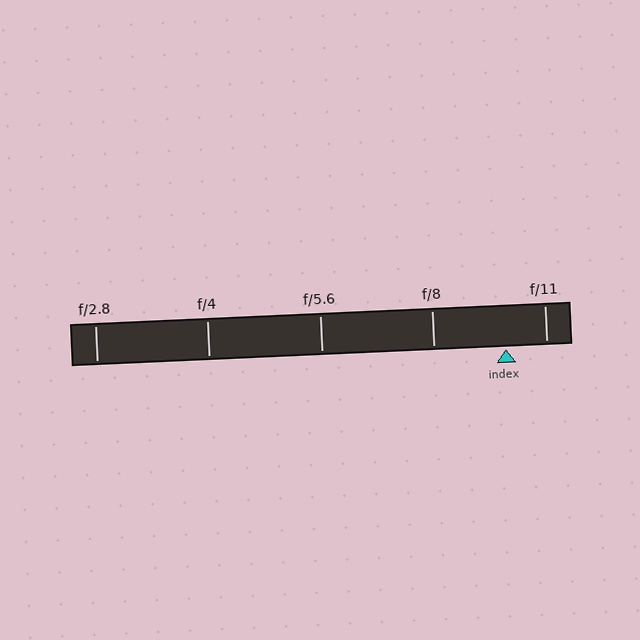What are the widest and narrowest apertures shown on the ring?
The widest aperture shown is f/2.8 and the narrowest is f/11.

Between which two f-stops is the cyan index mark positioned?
The index mark is between f/8 and f/11.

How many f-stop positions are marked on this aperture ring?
There are 5 f-stop positions marked.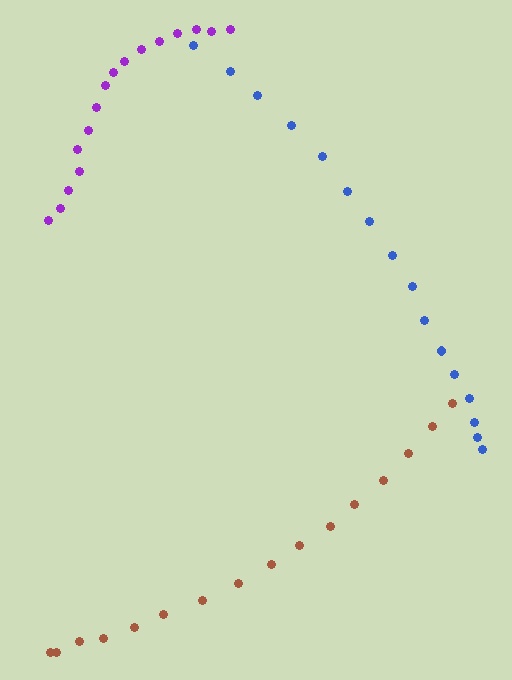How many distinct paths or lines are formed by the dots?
There are 3 distinct paths.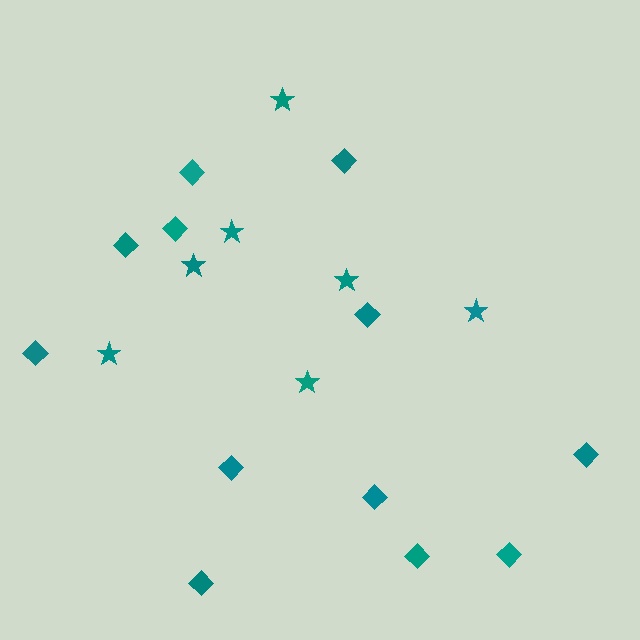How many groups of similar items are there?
There are 2 groups: one group of stars (7) and one group of diamonds (12).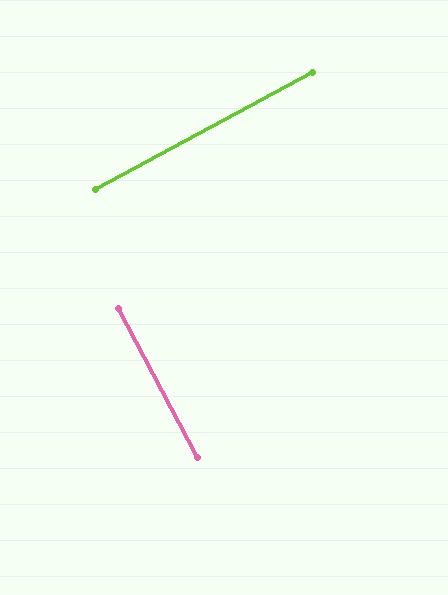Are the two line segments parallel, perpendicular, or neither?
Perpendicular — they meet at approximately 90°.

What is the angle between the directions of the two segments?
Approximately 90 degrees.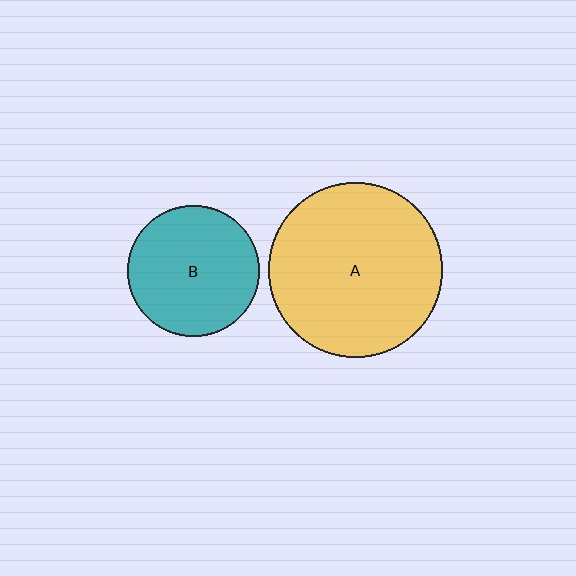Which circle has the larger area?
Circle A (yellow).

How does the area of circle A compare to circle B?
Approximately 1.8 times.